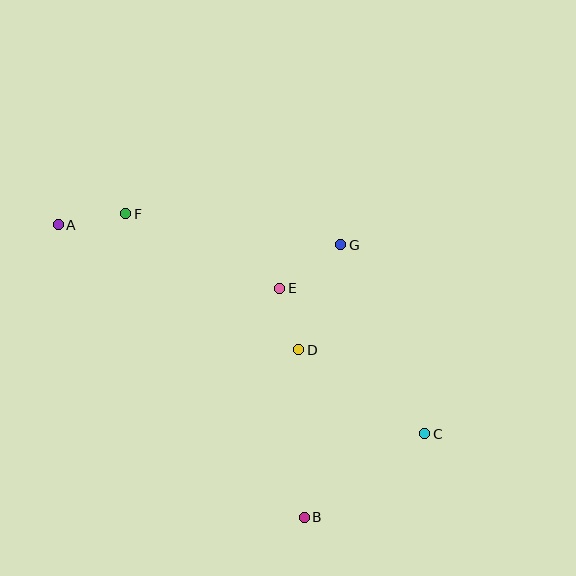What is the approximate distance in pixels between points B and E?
The distance between B and E is approximately 230 pixels.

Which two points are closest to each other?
Points D and E are closest to each other.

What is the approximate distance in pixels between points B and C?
The distance between B and C is approximately 147 pixels.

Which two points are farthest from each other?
Points A and C are farthest from each other.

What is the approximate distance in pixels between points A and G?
The distance between A and G is approximately 283 pixels.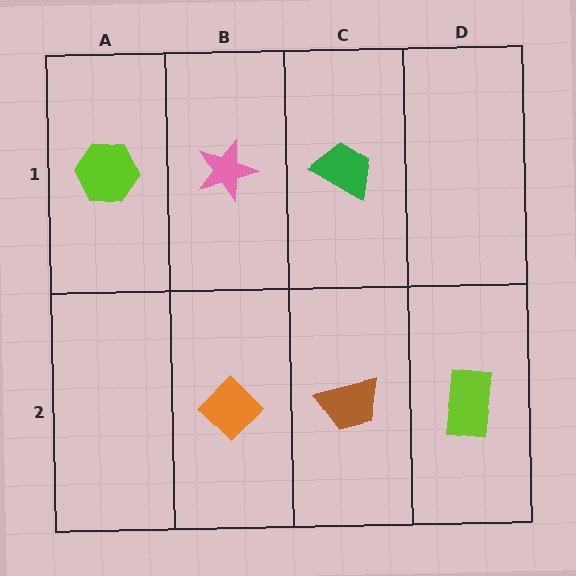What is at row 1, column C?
A green trapezoid.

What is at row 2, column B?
An orange diamond.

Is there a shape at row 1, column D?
No, that cell is empty.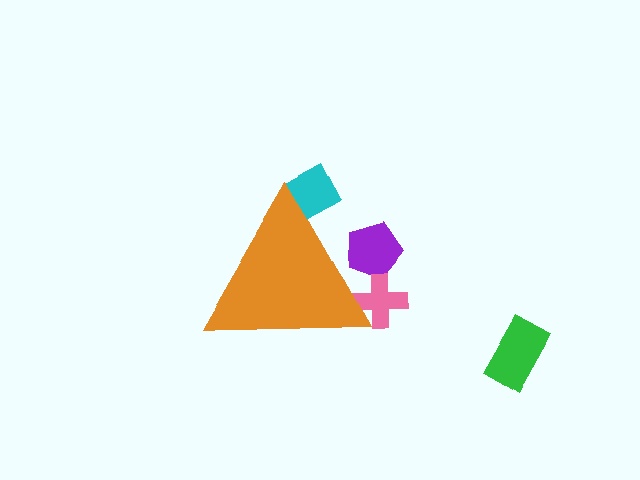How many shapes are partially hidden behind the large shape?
3 shapes are partially hidden.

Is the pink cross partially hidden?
Yes, the pink cross is partially hidden behind the orange triangle.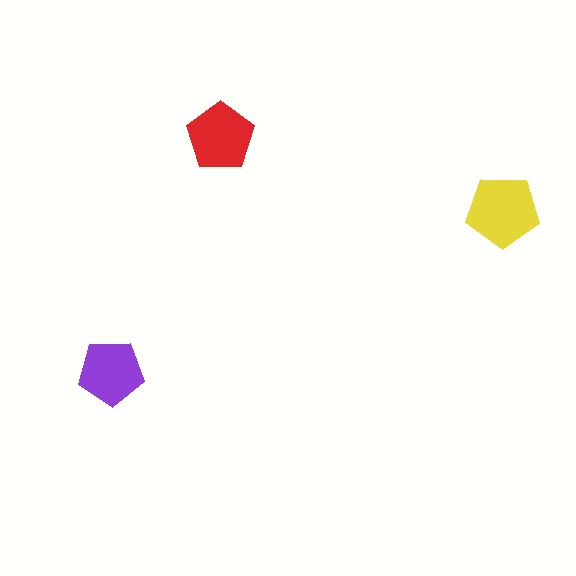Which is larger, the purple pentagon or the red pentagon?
The red one.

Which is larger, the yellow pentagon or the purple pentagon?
The yellow one.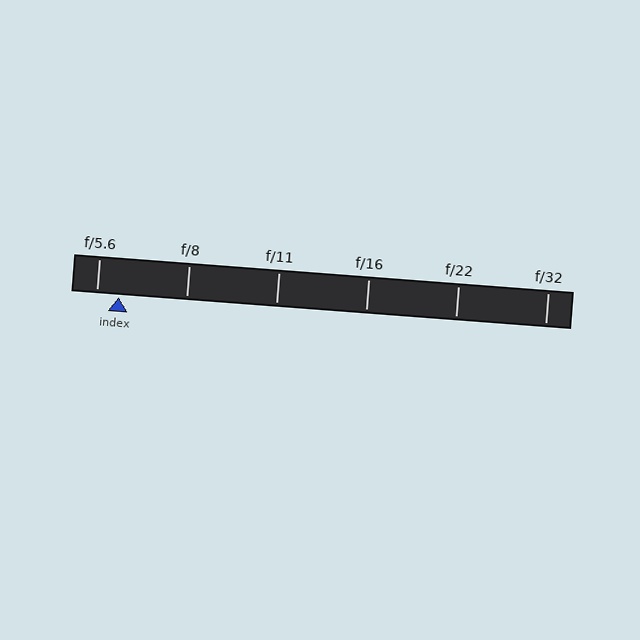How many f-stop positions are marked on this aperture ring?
There are 6 f-stop positions marked.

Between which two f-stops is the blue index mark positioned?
The index mark is between f/5.6 and f/8.